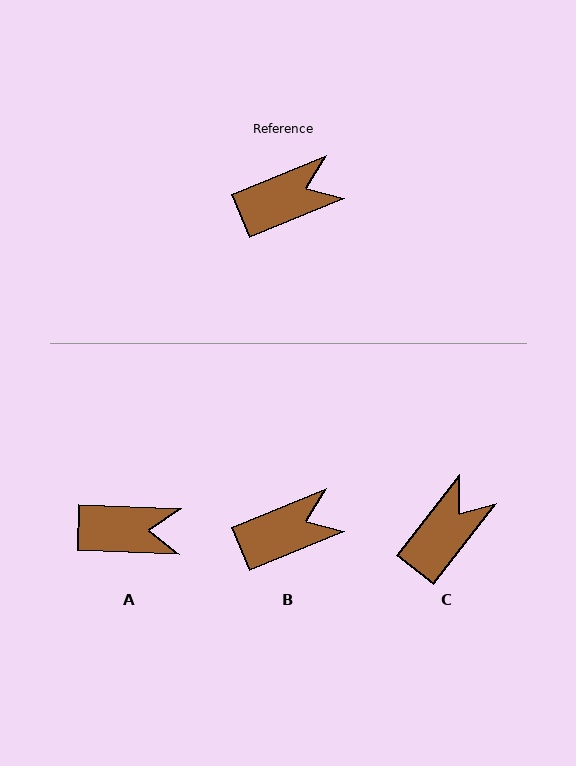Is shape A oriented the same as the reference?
No, it is off by about 24 degrees.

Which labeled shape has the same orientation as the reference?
B.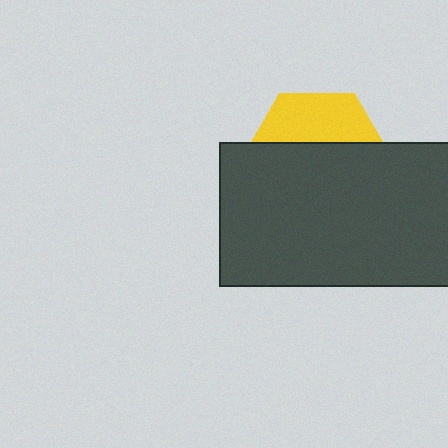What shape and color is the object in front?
The object in front is a dark gray rectangle.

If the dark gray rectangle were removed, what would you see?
You would see the complete yellow hexagon.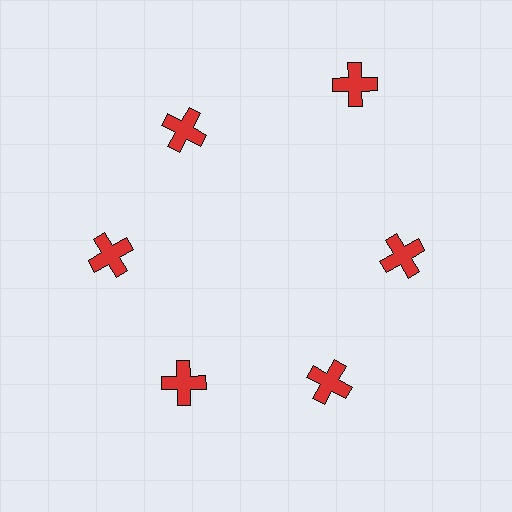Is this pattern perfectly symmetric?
No. The 6 red crosses are arranged in a ring, but one element near the 1 o'clock position is pushed outward from the center, breaking the 6-fold rotational symmetry.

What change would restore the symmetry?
The symmetry would be restored by moving it inward, back onto the ring so that all 6 crosses sit at equal angles and equal distance from the center.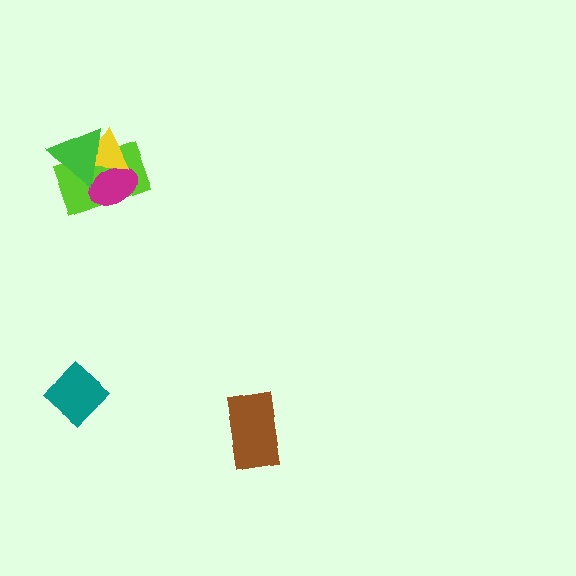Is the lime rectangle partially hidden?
Yes, it is partially covered by another shape.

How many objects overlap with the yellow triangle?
3 objects overlap with the yellow triangle.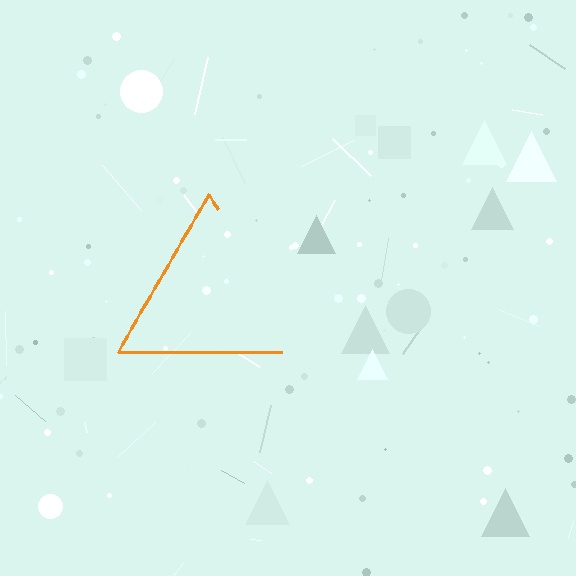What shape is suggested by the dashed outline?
The dashed outline suggests a triangle.